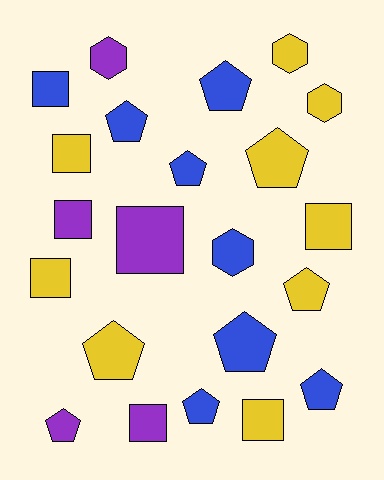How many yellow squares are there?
There are 4 yellow squares.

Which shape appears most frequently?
Pentagon, with 10 objects.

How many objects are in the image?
There are 22 objects.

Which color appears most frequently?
Yellow, with 9 objects.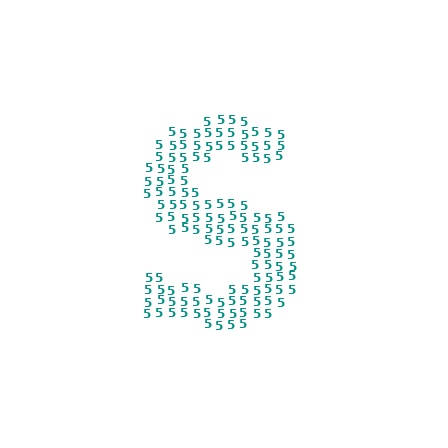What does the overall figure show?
The overall figure shows the letter S.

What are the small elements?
The small elements are digit 5's.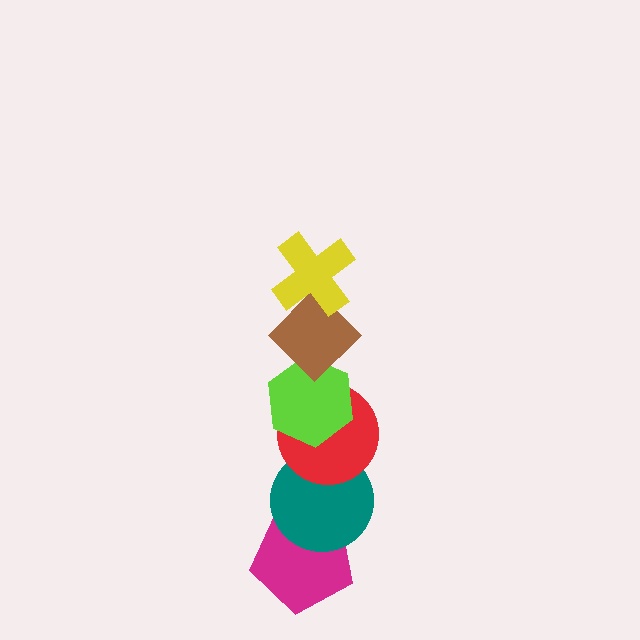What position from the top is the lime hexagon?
The lime hexagon is 3rd from the top.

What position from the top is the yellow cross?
The yellow cross is 1st from the top.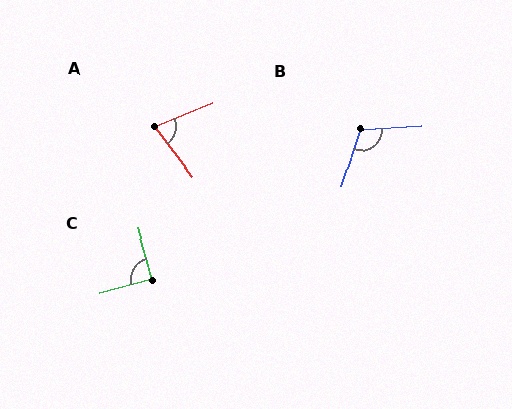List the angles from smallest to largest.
A (75°), C (89°), B (110°).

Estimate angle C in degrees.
Approximately 89 degrees.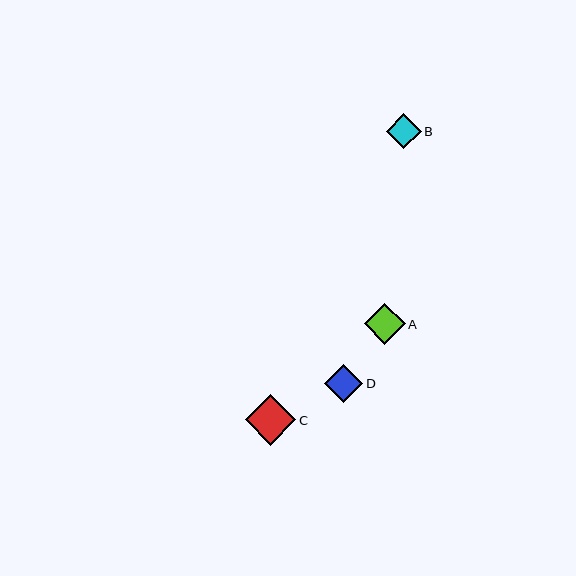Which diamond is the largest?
Diamond C is the largest with a size of approximately 50 pixels.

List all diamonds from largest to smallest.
From largest to smallest: C, A, D, B.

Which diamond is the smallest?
Diamond B is the smallest with a size of approximately 35 pixels.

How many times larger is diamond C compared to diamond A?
Diamond C is approximately 1.2 times the size of diamond A.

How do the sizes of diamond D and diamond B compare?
Diamond D and diamond B are approximately the same size.